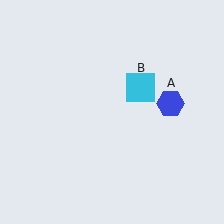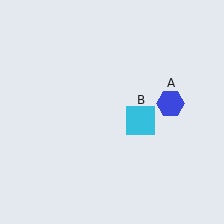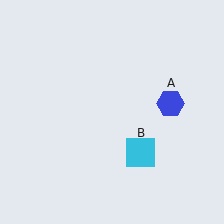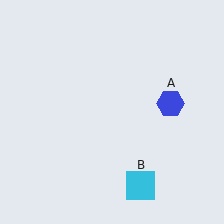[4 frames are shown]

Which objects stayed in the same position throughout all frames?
Blue hexagon (object A) remained stationary.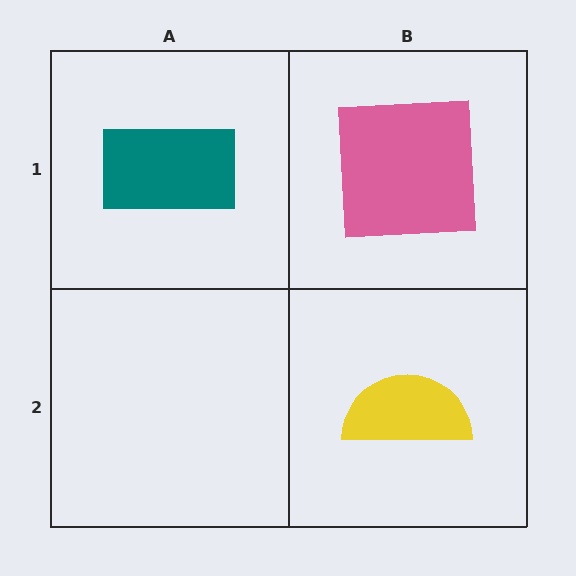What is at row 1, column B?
A pink square.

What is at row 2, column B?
A yellow semicircle.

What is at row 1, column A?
A teal rectangle.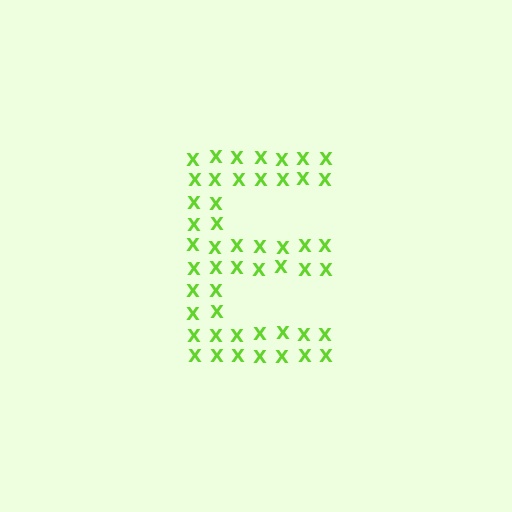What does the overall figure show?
The overall figure shows the letter E.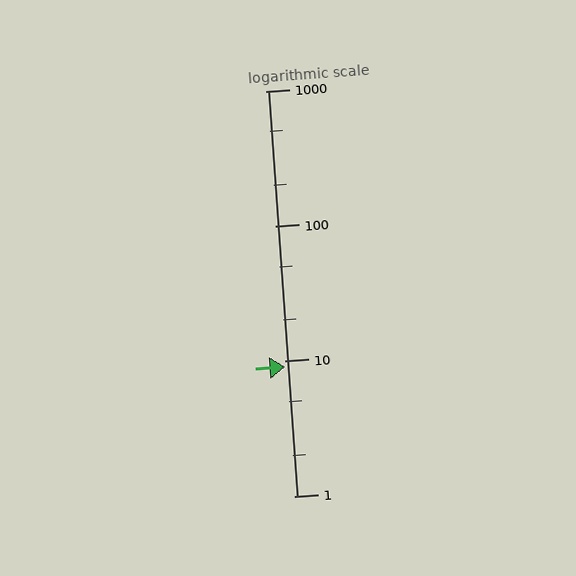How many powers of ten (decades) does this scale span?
The scale spans 3 decades, from 1 to 1000.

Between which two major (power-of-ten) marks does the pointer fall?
The pointer is between 1 and 10.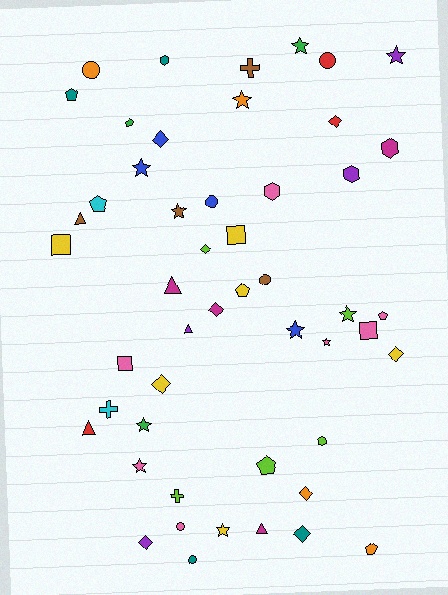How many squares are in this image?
There are 4 squares.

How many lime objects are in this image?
There are 5 lime objects.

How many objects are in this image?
There are 50 objects.